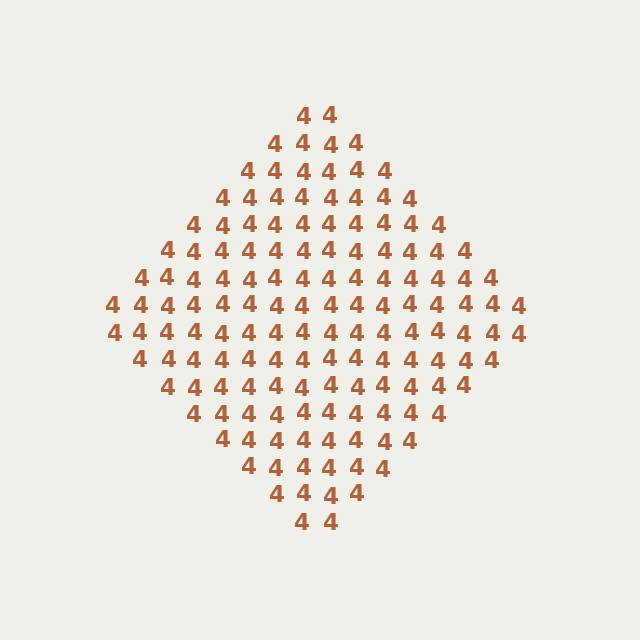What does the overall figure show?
The overall figure shows a diamond.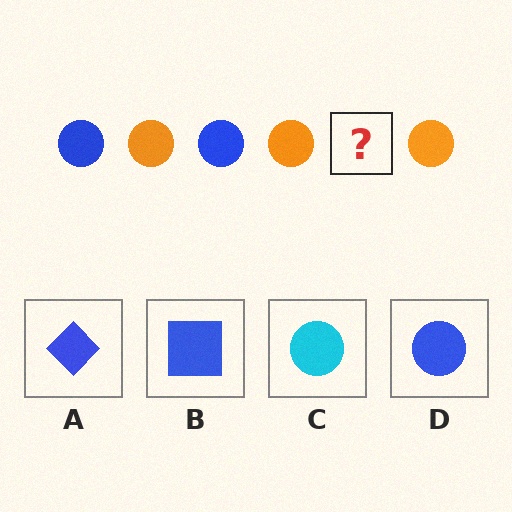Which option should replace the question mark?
Option D.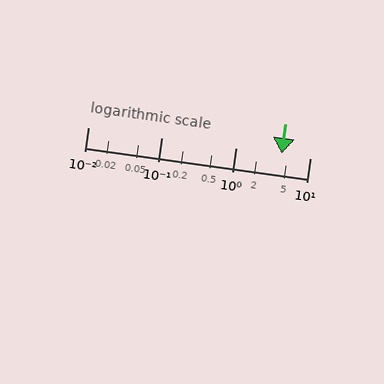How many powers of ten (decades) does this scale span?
The scale spans 3 decades, from 0.01 to 10.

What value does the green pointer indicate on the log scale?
The pointer indicates approximately 4.1.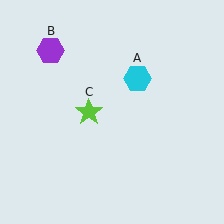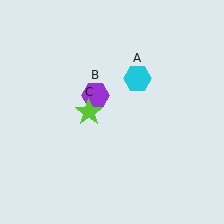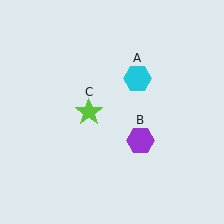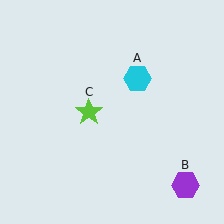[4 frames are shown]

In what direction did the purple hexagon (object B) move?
The purple hexagon (object B) moved down and to the right.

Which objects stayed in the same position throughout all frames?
Cyan hexagon (object A) and lime star (object C) remained stationary.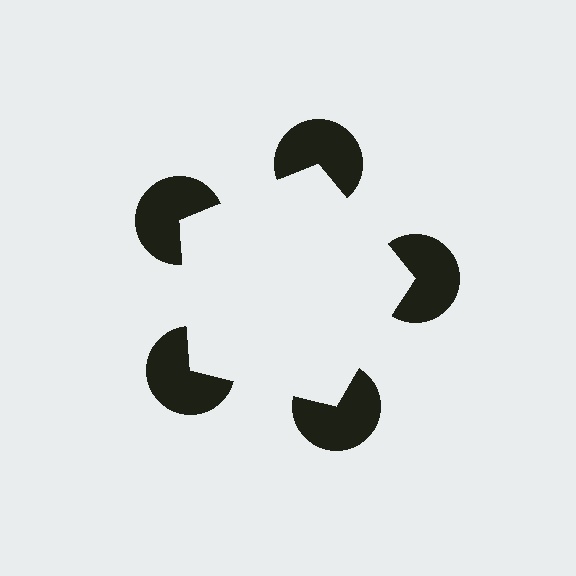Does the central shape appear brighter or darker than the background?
It typically appears slightly brighter than the background, even though no actual brightness change is drawn.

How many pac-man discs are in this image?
There are 5 — one at each vertex of the illusory pentagon.